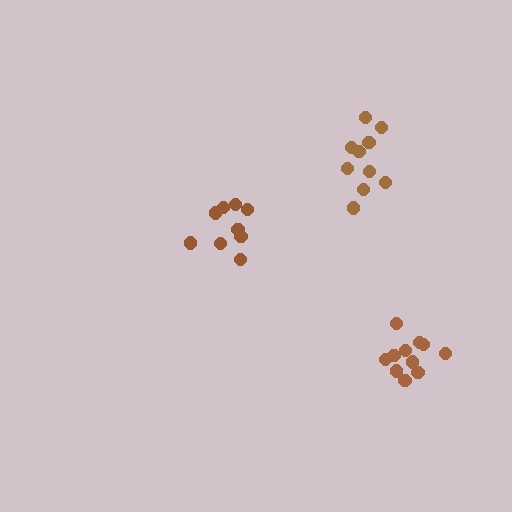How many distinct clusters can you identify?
There are 3 distinct clusters.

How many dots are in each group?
Group 1: 10 dots, Group 2: 11 dots, Group 3: 9 dots (30 total).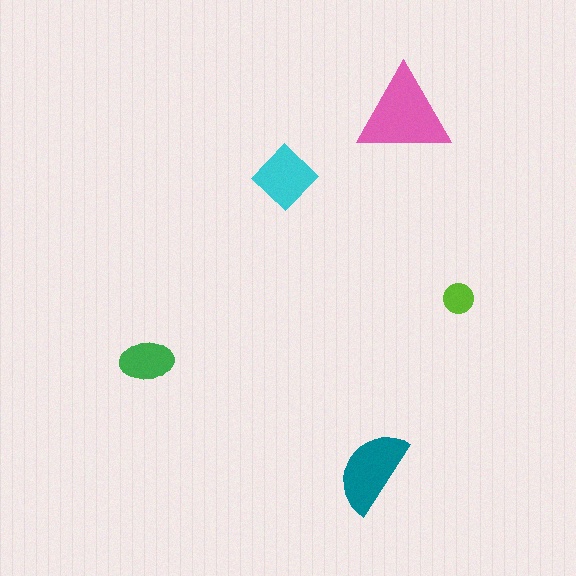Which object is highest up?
The pink triangle is topmost.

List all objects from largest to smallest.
The pink triangle, the teal semicircle, the cyan diamond, the green ellipse, the lime circle.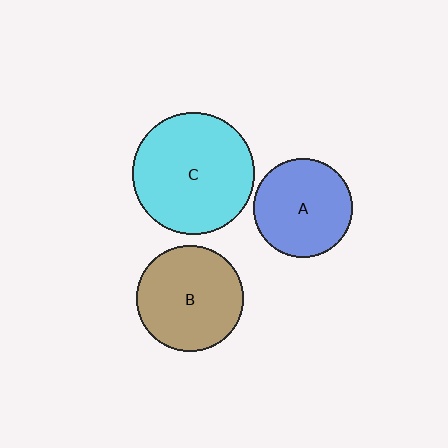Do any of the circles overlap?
No, none of the circles overlap.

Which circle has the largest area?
Circle C (cyan).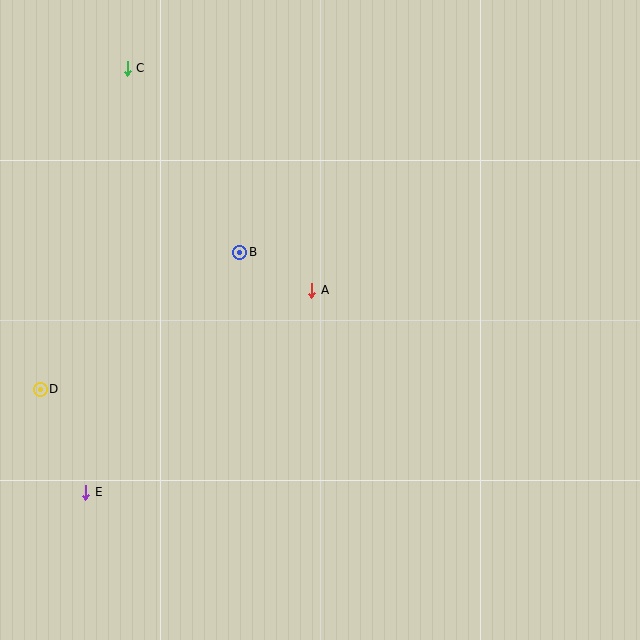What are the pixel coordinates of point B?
Point B is at (240, 252).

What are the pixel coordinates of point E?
Point E is at (86, 492).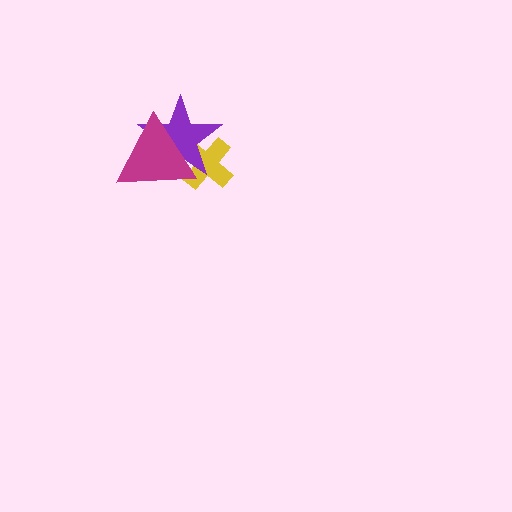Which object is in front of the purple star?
The magenta triangle is in front of the purple star.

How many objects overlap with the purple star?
2 objects overlap with the purple star.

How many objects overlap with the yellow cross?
2 objects overlap with the yellow cross.